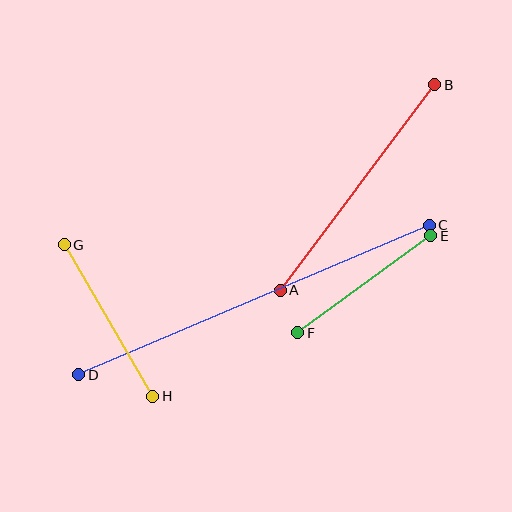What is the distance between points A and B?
The distance is approximately 257 pixels.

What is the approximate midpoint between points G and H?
The midpoint is at approximately (109, 320) pixels.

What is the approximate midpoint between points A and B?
The midpoint is at approximately (358, 187) pixels.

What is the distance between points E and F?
The distance is approximately 165 pixels.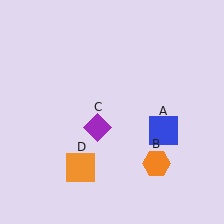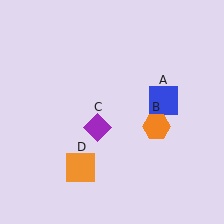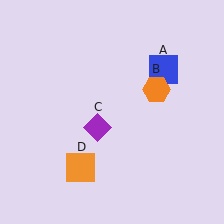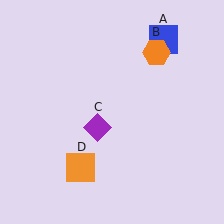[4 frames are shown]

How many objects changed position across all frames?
2 objects changed position: blue square (object A), orange hexagon (object B).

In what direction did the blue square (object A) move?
The blue square (object A) moved up.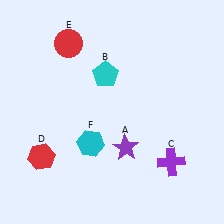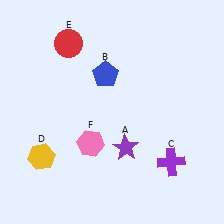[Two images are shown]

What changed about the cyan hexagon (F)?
In Image 1, F is cyan. In Image 2, it changed to pink.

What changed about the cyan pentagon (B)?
In Image 1, B is cyan. In Image 2, it changed to blue.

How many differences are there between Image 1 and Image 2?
There are 3 differences between the two images.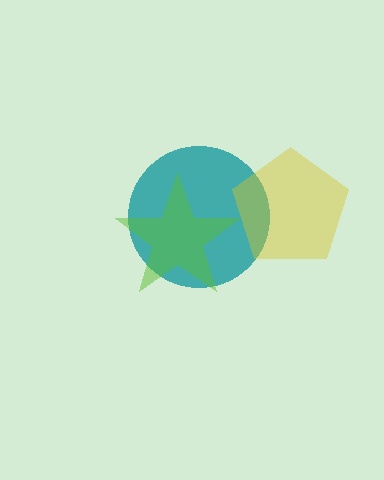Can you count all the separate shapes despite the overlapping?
Yes, there are 3 separate shapes.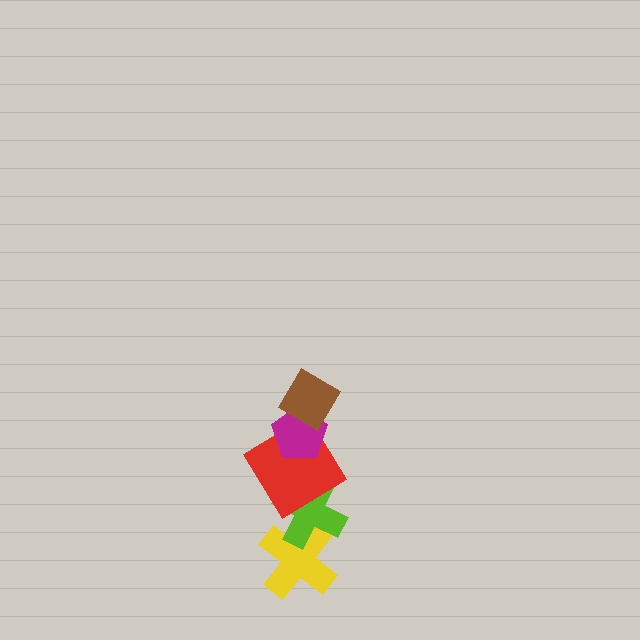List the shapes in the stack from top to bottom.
From top to bottom: the brown diamond, the magenta pentagon, the red diamond, the lime cross, the yellow cross.